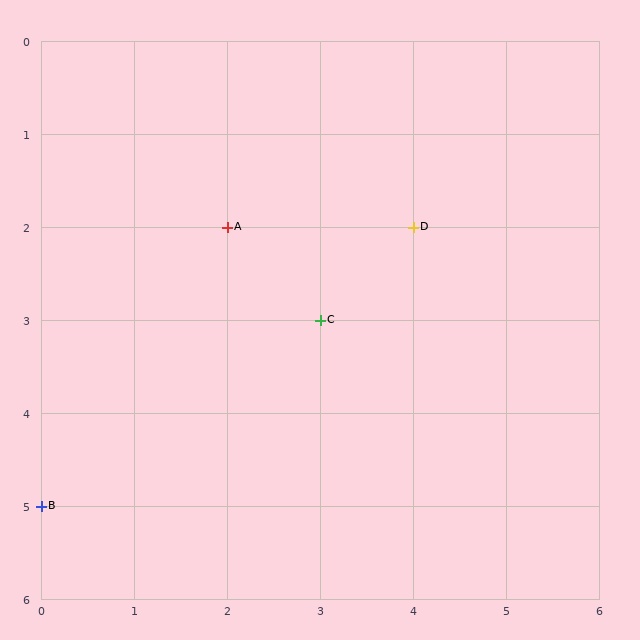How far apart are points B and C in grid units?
Points B and C are 3 columns and 2 rows apart (about 3.6 grid units diagonally).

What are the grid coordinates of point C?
Point C is at grid coordinates (3, 3).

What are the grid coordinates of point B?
Point B is at grid coordinates (0, 5).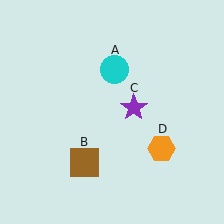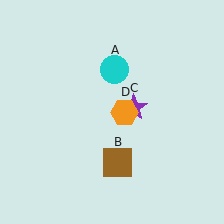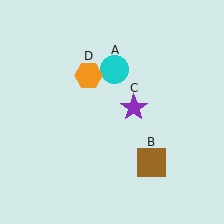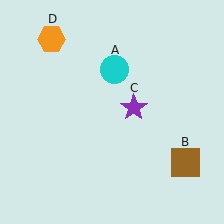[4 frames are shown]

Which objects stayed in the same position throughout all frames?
Cyan circle (object A) and purple star (object C) remained stationary.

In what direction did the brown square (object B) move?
The brown square (object B) moved right.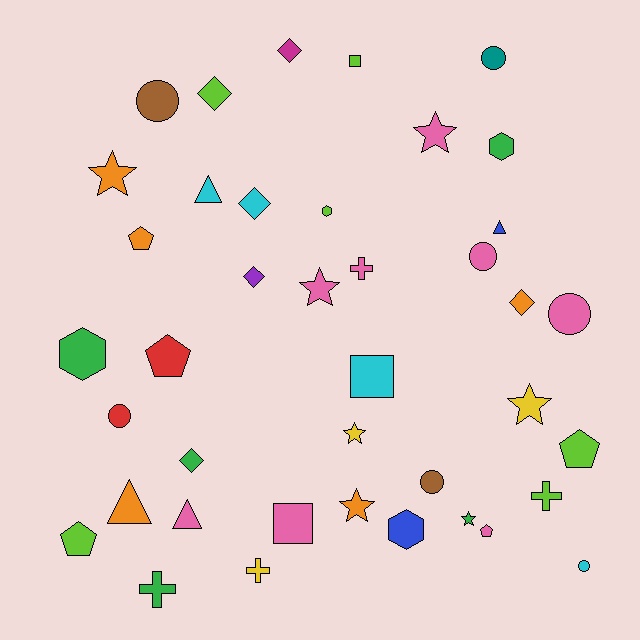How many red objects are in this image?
There are 2 red objects.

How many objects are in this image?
There are 40 objects.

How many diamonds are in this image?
There are 6 diamonds.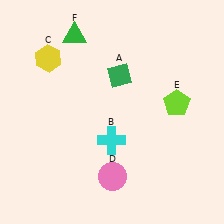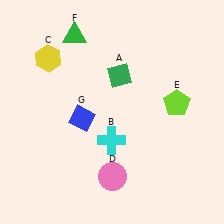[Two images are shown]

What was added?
A blue diamond (G) was added in Image 2.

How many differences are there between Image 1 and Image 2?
There is 1 difference between the two images.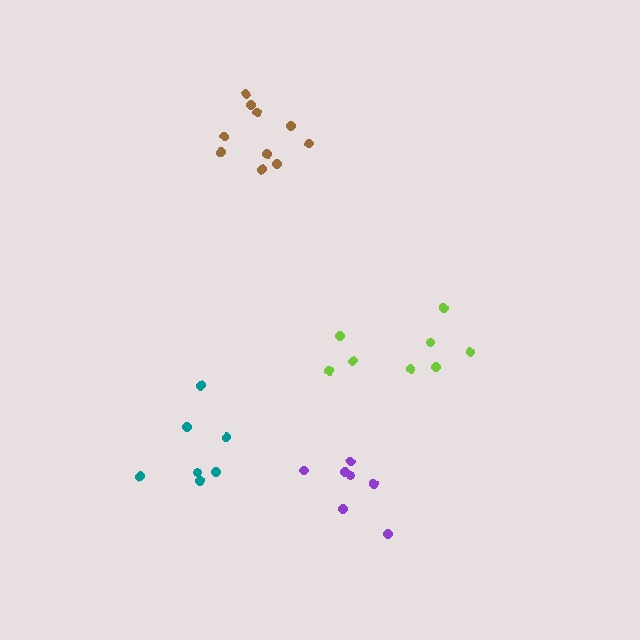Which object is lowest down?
The purple cluster is bottommost.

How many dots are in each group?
Group 1: 7 dots, Group 2: 10 dots, Group 3: 7 dots, Group 4: 8 dots (32 total).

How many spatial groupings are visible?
There are 4 spatial groupings.